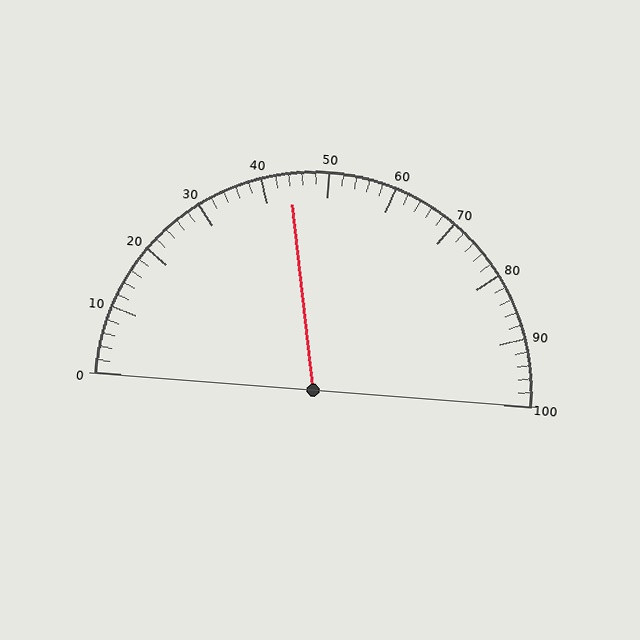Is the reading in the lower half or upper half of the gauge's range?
The reading is in the lower half of the range (0 to 100).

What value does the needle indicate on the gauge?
The needle indicates approximately 44.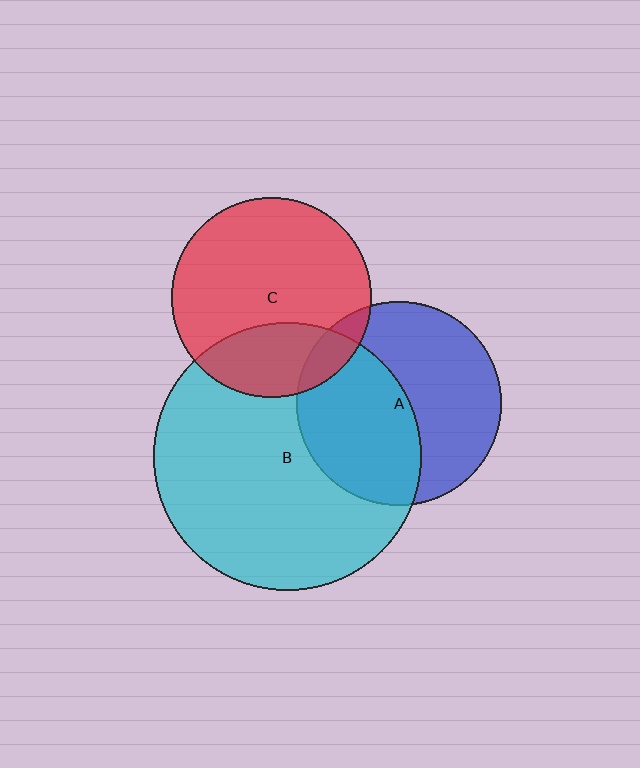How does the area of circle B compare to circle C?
Approximately 1.8 times.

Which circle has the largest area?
Circle B (cyan).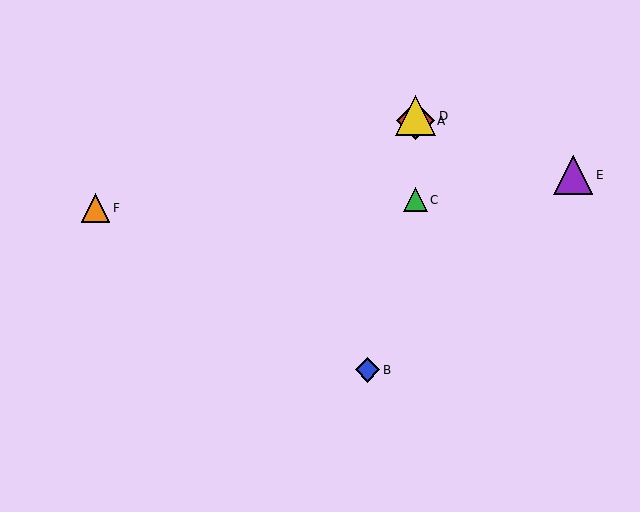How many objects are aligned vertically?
3 objects (A, C, D) are aligned vertically.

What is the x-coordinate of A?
Object A is at x≈415.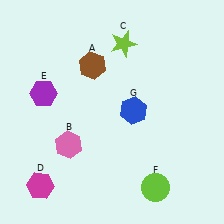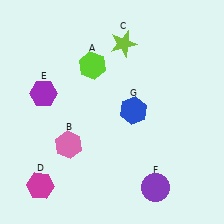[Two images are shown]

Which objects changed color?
A changed from brown to lime. F changed from lime to purple.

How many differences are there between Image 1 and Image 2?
There are 2 differences between the two images.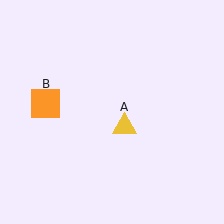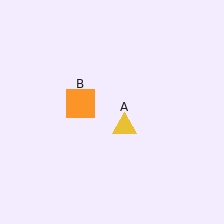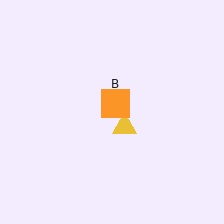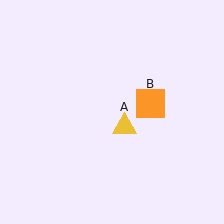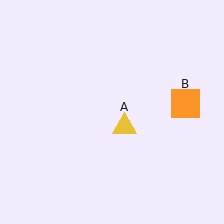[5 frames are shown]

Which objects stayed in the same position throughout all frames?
Yellow triangle (object A) remained stationary.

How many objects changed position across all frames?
1 object changed position: orange square (object B).